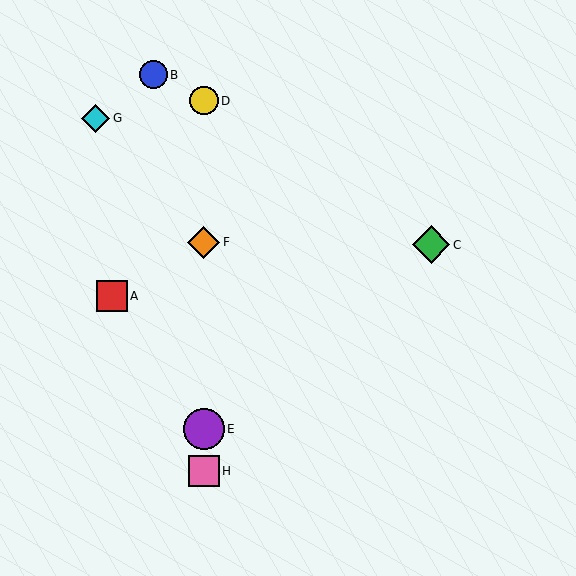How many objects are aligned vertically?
4 objects (D, E, F, H) are aligned vertically.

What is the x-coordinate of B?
Object B is at x≈153.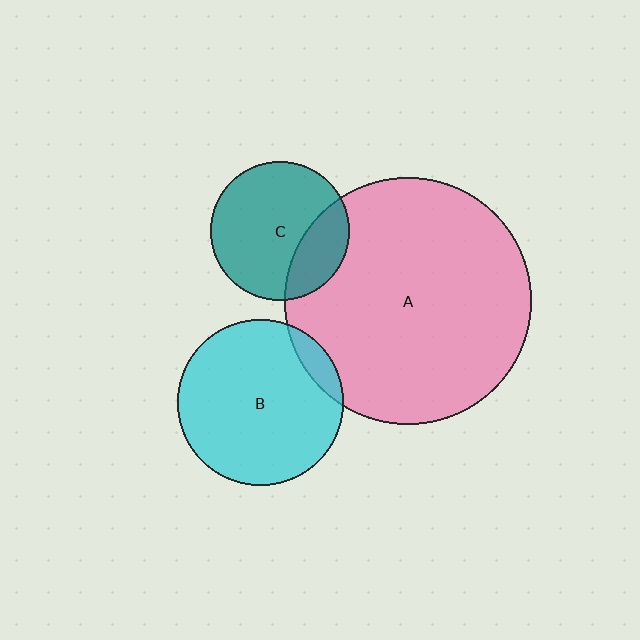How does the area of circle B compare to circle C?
Approximately 1.4 times.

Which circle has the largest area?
Circle A (pink).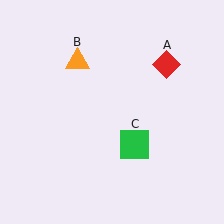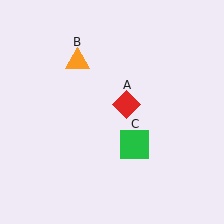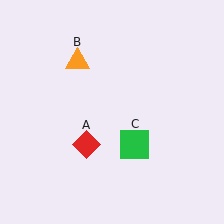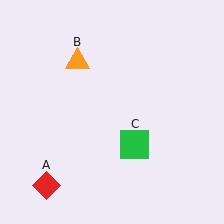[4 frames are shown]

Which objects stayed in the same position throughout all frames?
Orange triangle (object B) and green square (object C) remained stationary.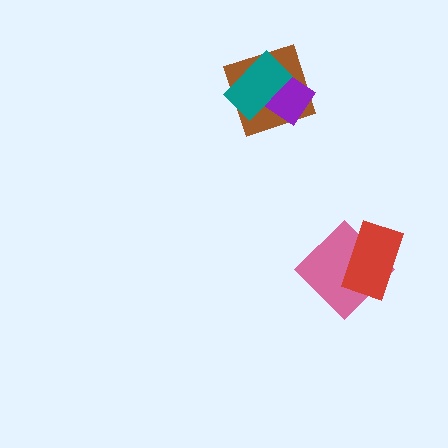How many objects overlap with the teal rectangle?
2 objects overlap with the teal rectangle.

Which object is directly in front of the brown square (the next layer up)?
The purple diamond is directly in front of the brown square.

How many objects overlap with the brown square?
2 objects overlap with the brown square.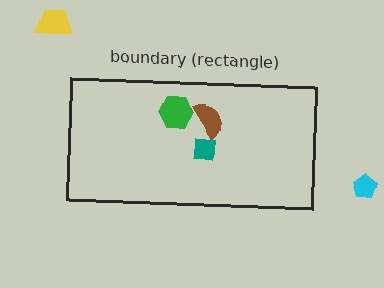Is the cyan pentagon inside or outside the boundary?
Outside.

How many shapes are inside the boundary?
3 inside, 2 outside.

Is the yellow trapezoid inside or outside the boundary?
Outside.